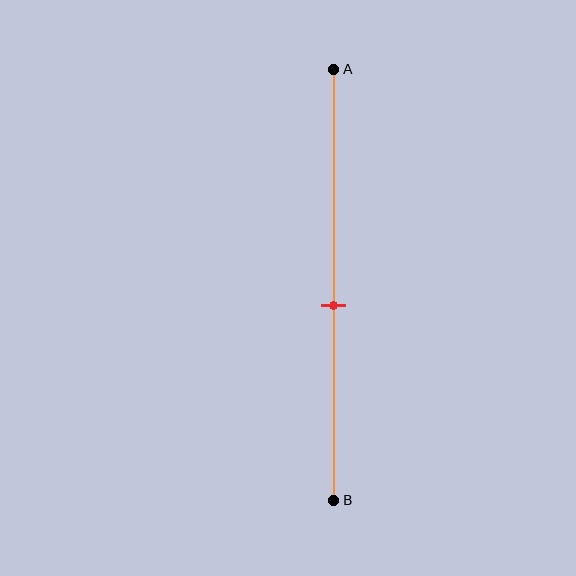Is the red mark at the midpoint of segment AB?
No, the mark is at about 55% from A, not at the 50% midpoint.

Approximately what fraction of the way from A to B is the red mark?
The red mark is approximately 55% of the way from A to B.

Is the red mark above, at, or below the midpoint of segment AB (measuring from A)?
The red mark is below the midpoint of segment AB.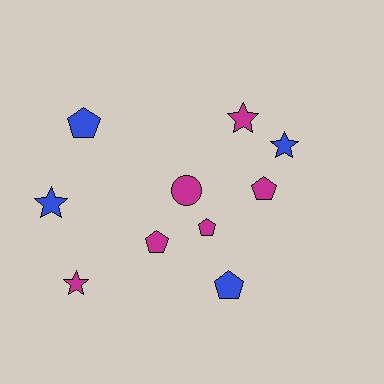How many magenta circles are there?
There is 1 magenta circle.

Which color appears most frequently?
Magenta, with 6 objects.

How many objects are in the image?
There are 10 objects.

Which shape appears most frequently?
Pentagon, with 5 objects.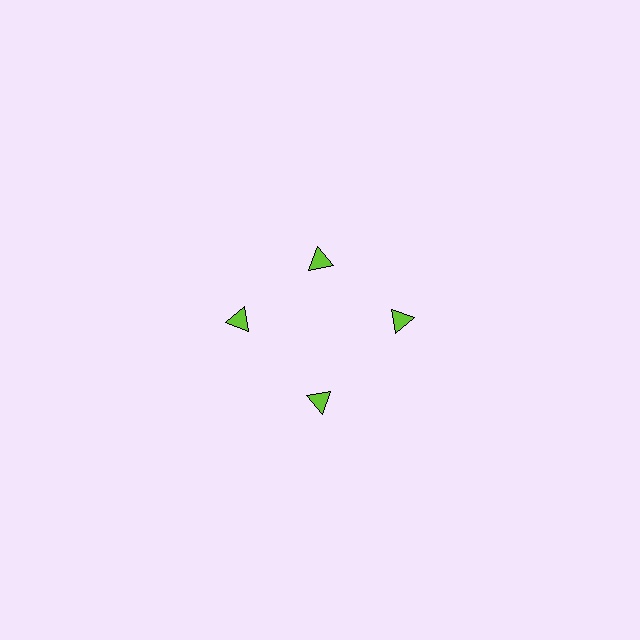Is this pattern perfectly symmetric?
No. The 4 lime triangles are arranged in a ring, but one element near the 12 o'clock position is pulled inward toward the center, breaking the 4-fold rotational symmetry.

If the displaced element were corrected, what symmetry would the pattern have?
It would have 4-fold rotational symmetry — the pattern would map onto itself every 90 degrees.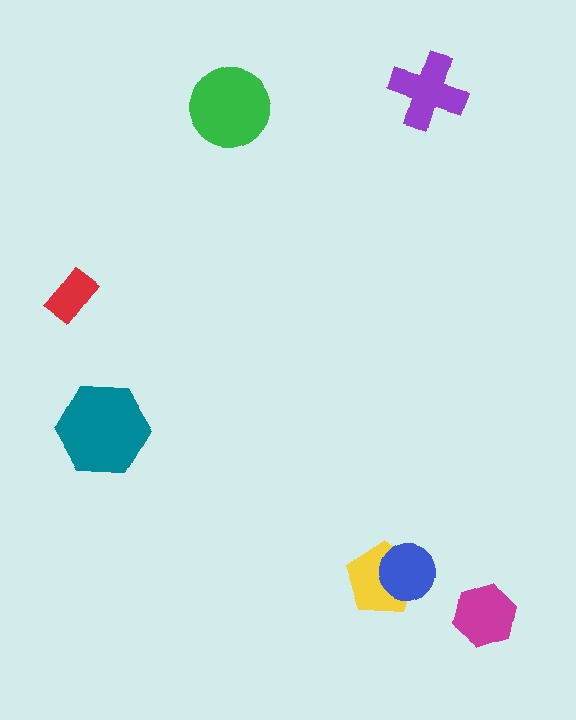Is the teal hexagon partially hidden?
No, no other shape covers it.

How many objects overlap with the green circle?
0 objects overlap with the green circle.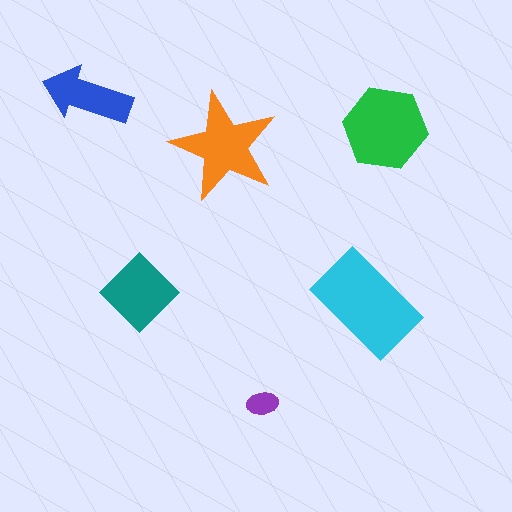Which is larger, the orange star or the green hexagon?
The green hexagon.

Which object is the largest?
The cyan rectangle.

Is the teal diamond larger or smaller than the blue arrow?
Larger.